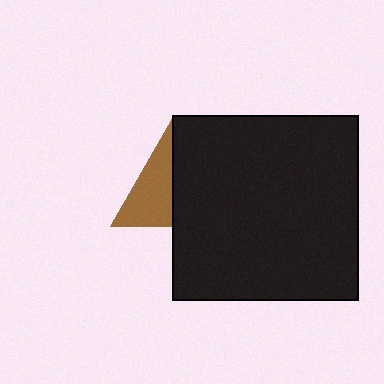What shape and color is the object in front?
The object in front is a black square.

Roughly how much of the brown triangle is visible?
About half of it is visible (roughly 48%).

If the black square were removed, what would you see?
You would see the complete brown triangle.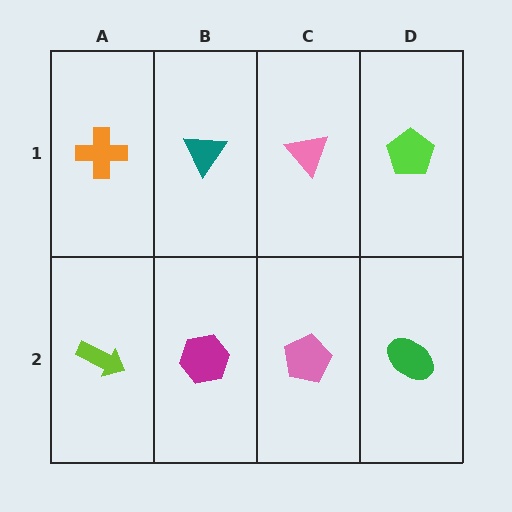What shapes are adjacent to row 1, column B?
A magenta hexagon (row 2, column B), an orange cross (row 1, column A), a pink triangle (row 1, column C).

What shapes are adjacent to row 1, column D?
A green ellipse (row 2, column D), a pink triangle (row 1, column C).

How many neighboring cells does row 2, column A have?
2.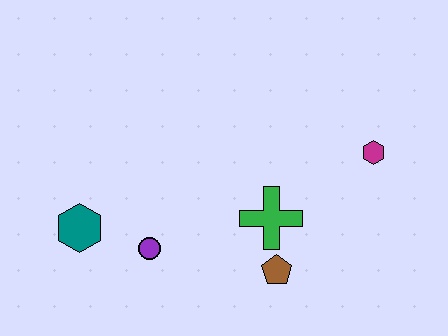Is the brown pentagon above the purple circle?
No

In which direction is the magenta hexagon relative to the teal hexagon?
The magenta hexagon is to the right of the teal hexagon.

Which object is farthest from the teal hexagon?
The magenta hexagon is farthest from the teal hexagon.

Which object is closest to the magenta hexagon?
The green cross is closest to the magenta hexagon.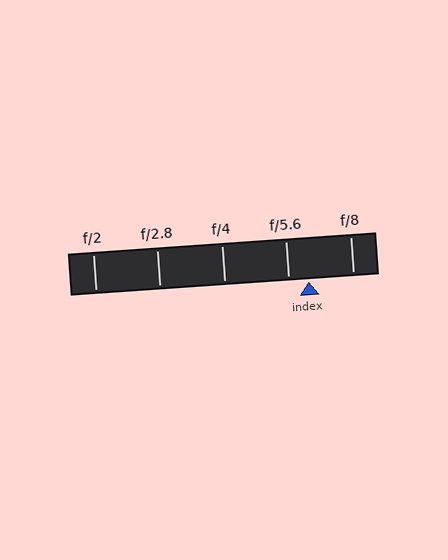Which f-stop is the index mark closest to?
The index mark is closest to f/5.6.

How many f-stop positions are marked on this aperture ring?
There are 5 f-stop positions marked.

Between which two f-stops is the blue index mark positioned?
The index mark is between f/5.6 and f/8.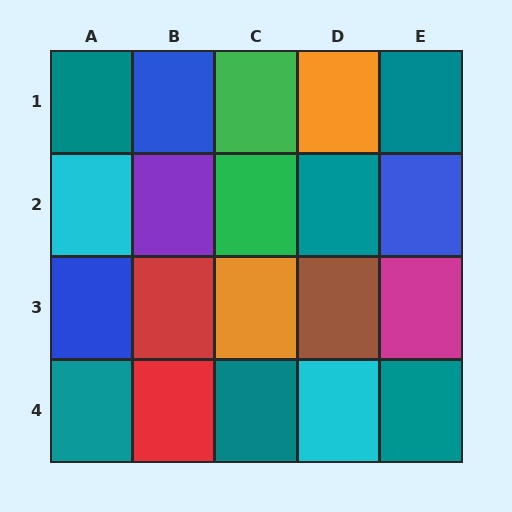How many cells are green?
2 cells are green.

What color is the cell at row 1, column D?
Orange.